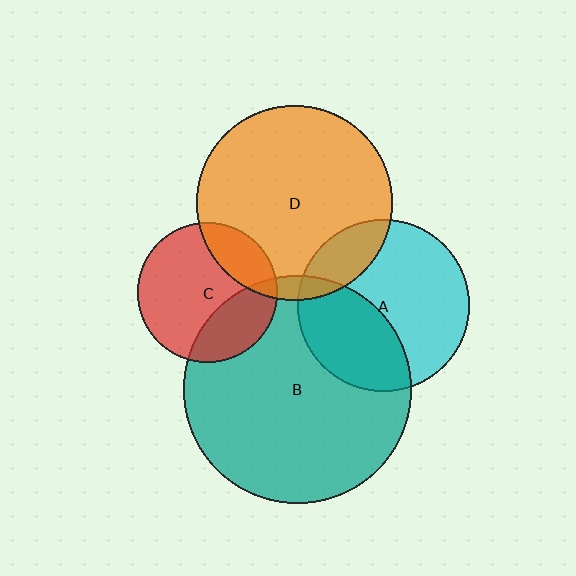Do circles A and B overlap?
Yes.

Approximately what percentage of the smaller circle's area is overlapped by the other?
Approximately 40%.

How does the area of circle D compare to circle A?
Approximately 1.3 times.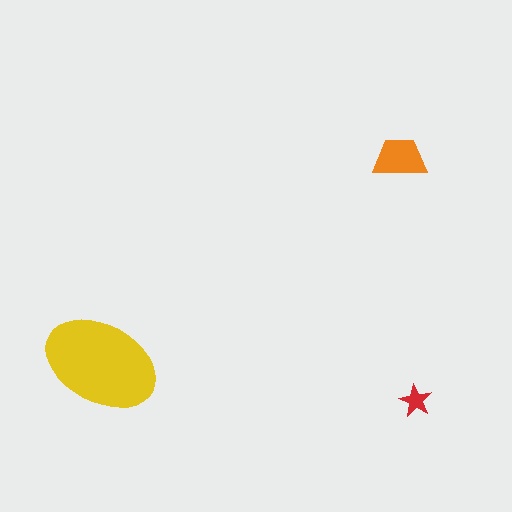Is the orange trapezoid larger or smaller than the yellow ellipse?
Smaller.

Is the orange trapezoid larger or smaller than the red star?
Larger.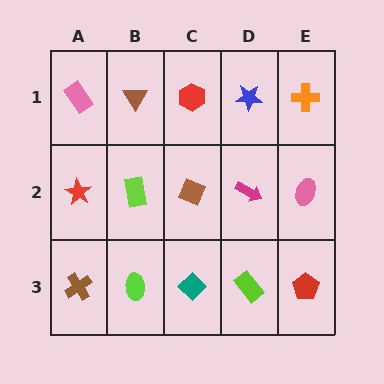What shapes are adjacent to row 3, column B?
A lime rectangle (row 2, column B), a brown cross (row 3, column A), a teal diamond (row 3, column C).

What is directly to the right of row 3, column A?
A lime ellipse.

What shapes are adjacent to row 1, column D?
A magenta arrow (row 2, column D), a red hexagon (row 1, column C), an orange cross (row 1, column E).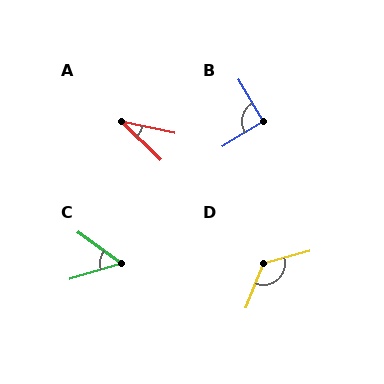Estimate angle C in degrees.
Approximately 53 degrees.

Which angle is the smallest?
A, at approximately 32 degrees.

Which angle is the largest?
D, at approximately 127 degrees.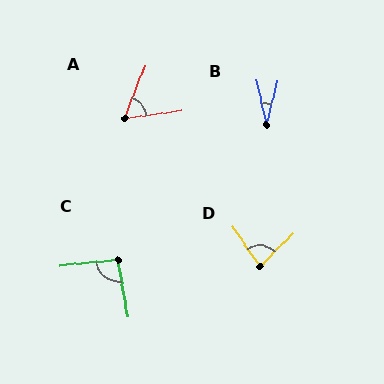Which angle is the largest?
C, at approximately 94 degrees.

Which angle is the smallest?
B, at approximately 26 degrees.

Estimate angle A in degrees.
Approximately 61 degrees.